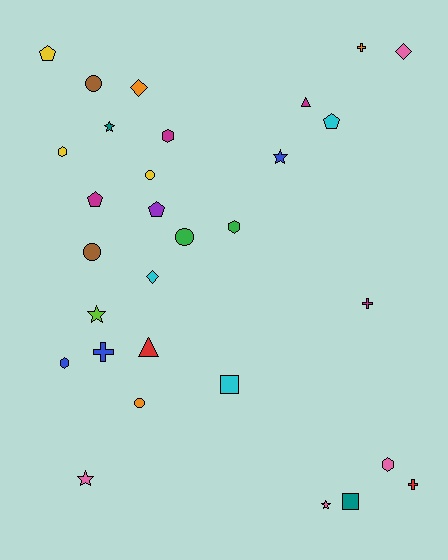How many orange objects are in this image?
There are 3 orange objects.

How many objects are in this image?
There are 30 objects.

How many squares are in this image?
There are 2 squares.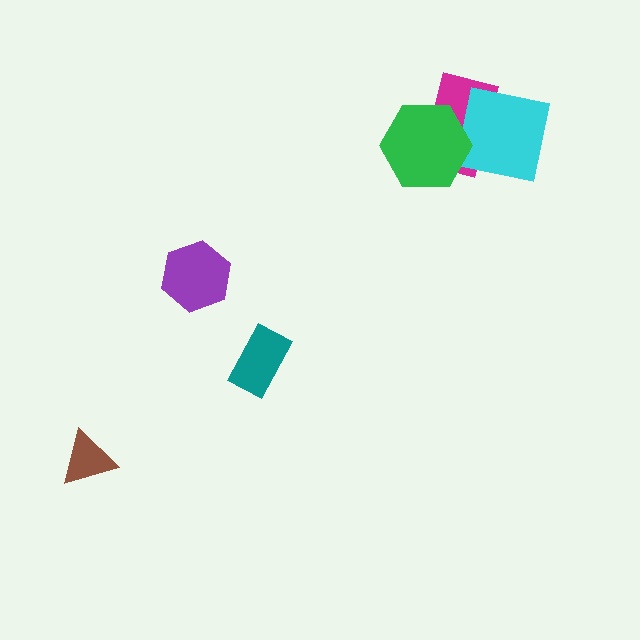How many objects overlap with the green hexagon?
2 objects overlap with the green hexagon.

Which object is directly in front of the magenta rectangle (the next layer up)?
The cyan square is directly in front of the magenta rectangle.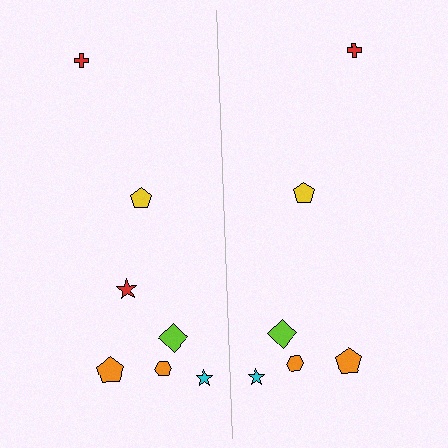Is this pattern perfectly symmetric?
No, the pattern is not perfectly symmetric. A red star is missing from the right side.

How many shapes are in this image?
There are 13 shapes in this image.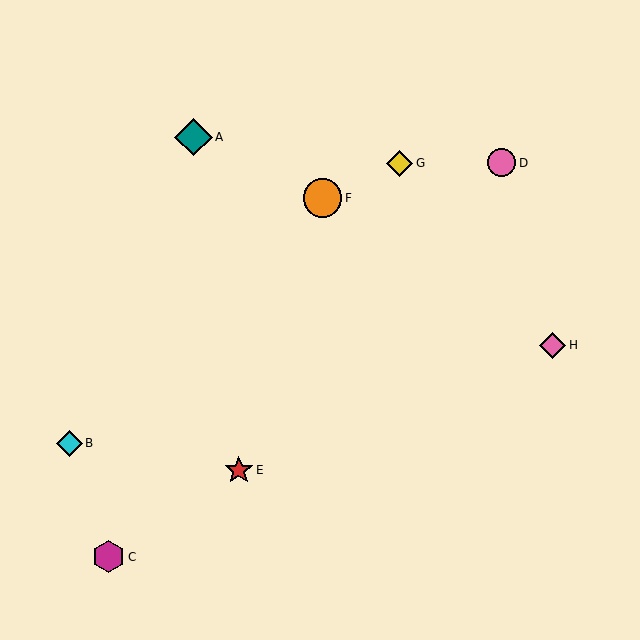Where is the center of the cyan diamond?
The center of the cyan diamond is at (69, 443).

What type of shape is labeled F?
Shape F is an orange circle.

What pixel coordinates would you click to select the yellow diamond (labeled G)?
Click at (400, 163) to select the yellow diamond G.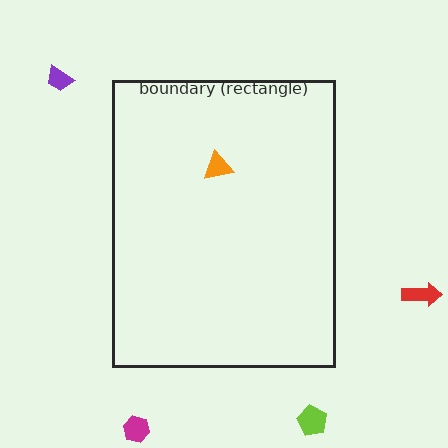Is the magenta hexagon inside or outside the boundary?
Outside.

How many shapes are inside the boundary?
1 inside, 4 outside.